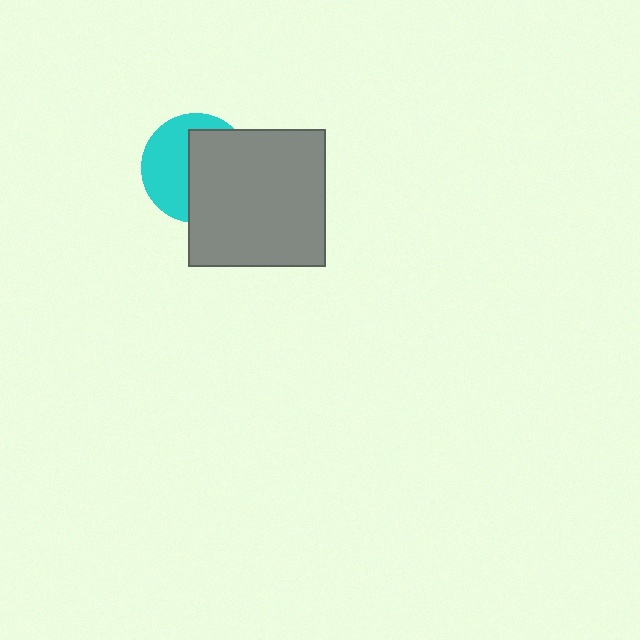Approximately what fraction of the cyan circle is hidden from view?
Roughly 54% of the cyan circle is hidden behind the gray square.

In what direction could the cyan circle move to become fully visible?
The cyan circle could move left. That would shift it out from behind the gray square entirely.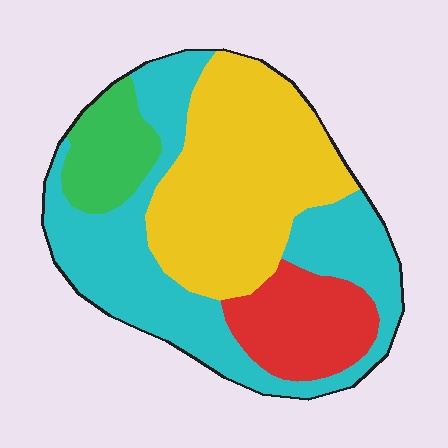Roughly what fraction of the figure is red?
Red covers about 15% of the figure.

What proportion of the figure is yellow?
Yellow covers about 35% of the figure.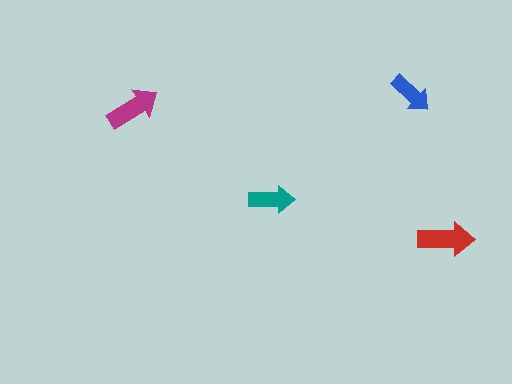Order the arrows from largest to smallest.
the red one, the magenta one, the teal one, the blue one.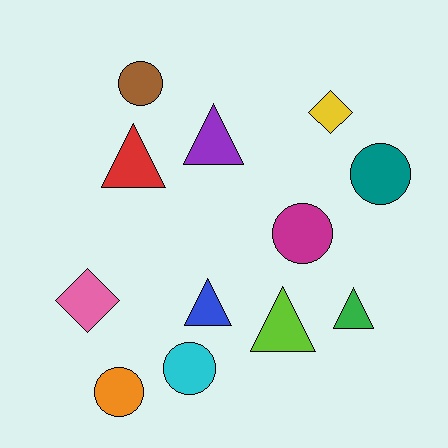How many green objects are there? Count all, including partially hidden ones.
There is 1 green object.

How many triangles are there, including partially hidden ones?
There are 5 triangles.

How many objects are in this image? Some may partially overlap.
There are 12 objects.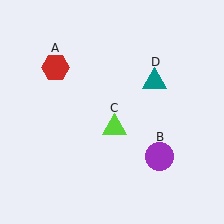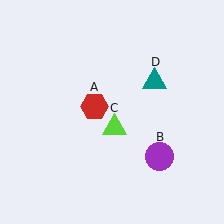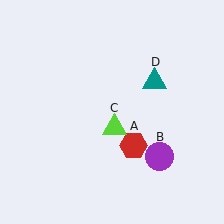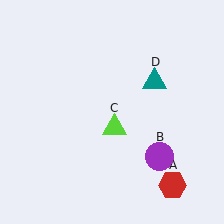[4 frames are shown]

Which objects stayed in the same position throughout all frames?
Purple circle (object B) and lime triangle (object C) and teal triangle (object D) remained stationary.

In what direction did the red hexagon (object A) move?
The red hexagon (object A) moved down and to the right.